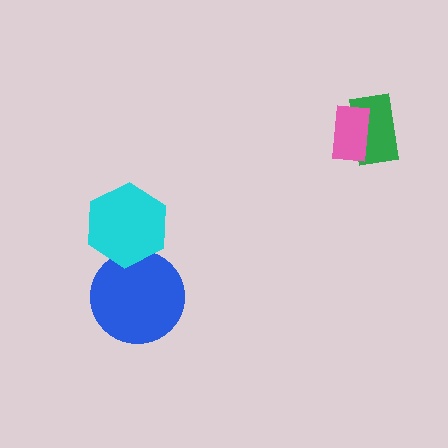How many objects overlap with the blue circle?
1 object overlaps with the blue circle.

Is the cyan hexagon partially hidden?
No, no other shape covers it.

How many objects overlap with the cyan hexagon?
1 object overlaps with the cyan hexagon.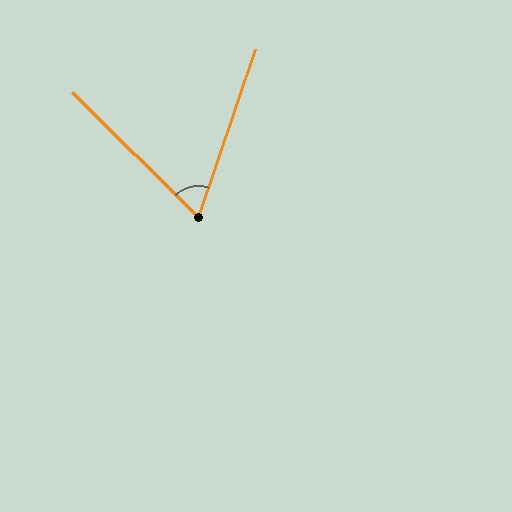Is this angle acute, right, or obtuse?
It is acute.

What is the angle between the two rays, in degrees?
Approximately 64 degrees.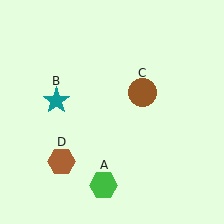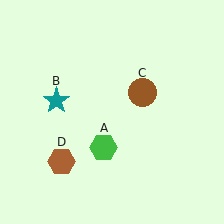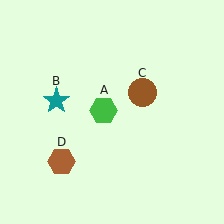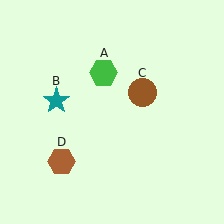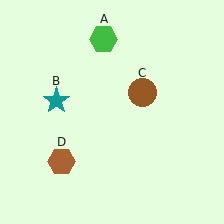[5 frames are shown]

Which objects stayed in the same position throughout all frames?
Teal star (object B) and brown circle (object C) and brown hexagon (object D) remained stationary.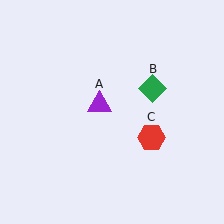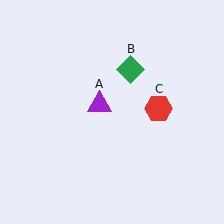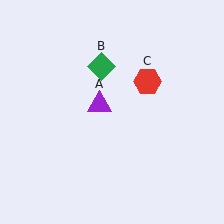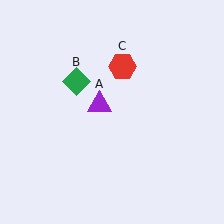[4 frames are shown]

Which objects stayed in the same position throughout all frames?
Purple triangle (object A) remained stationary.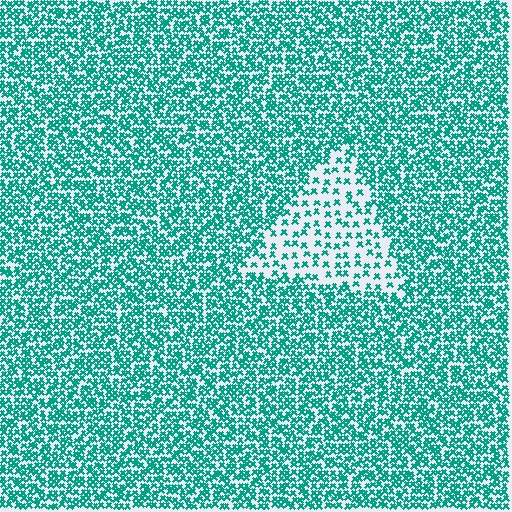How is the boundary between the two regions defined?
The boundary is defined by a change in element density (approximately 2.5x ratio). All elements are the same color, size, and shape.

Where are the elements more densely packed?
The elements are more densely packed outside the triangle boundary.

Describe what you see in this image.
The image contains small teal elements arranged at two different densities. A triangle-shaped region is visible where the elements are less densely packed than the surrounding area.